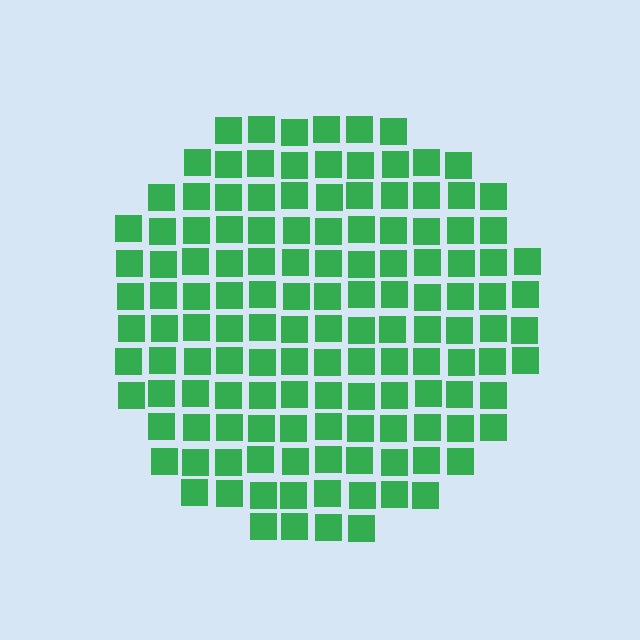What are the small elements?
The small elements are squares.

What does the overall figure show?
The overall figure shows a circle.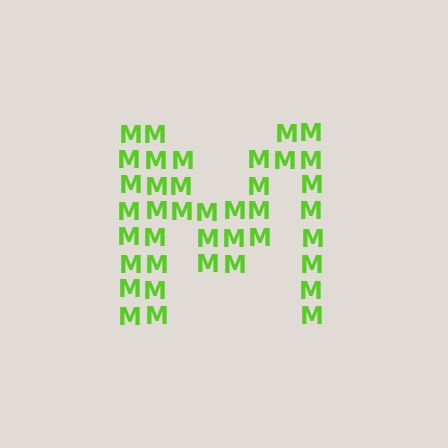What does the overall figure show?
The overall figure shows the letter M.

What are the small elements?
The small elements are letter M's.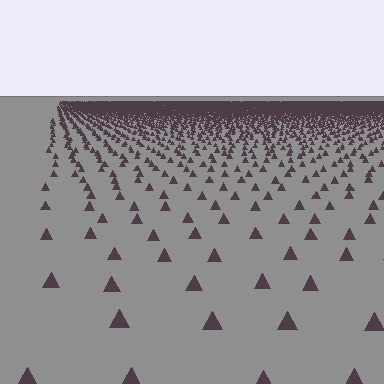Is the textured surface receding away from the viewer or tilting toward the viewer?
The surface is receding away from the viewer. Texture elements get smaller and denser toward the top.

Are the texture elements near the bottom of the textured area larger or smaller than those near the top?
Larger. Near the bottom, elements are closer to the viewer and appear at a bigger on-screen size.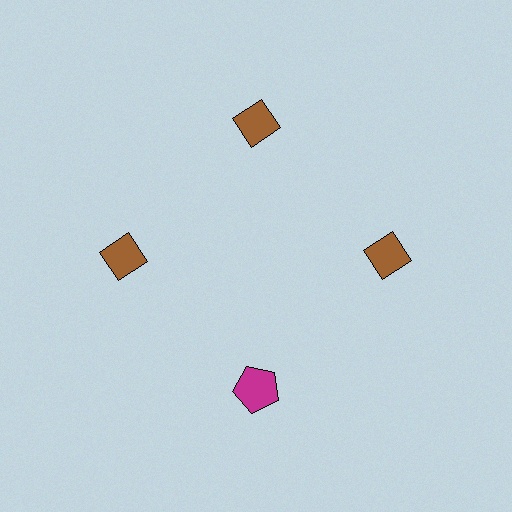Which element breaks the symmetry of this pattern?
The magenta pentagon at roughly the 6 o'clock position breaks the symmetry. All other shapes are brown diamonds.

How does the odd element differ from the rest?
It differs in both color (magenta instead of brown) and shape (pentagon instead of diamond).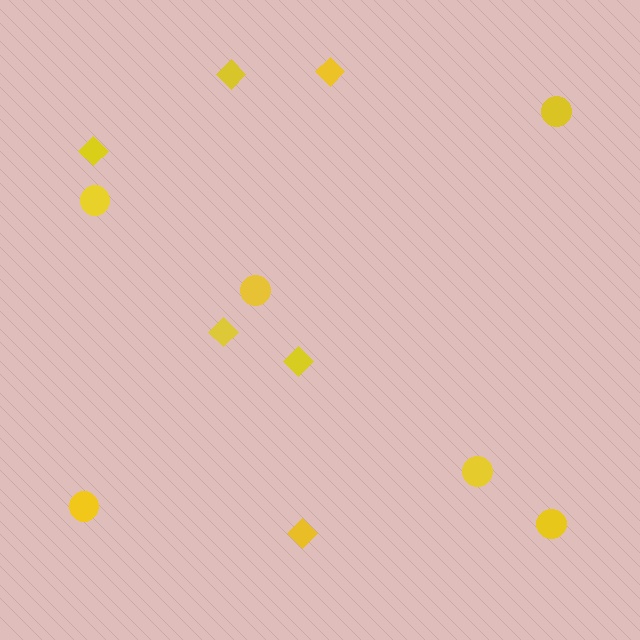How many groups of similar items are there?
There are 2 groups: one group of circles (6) and one group of diamonds (6).